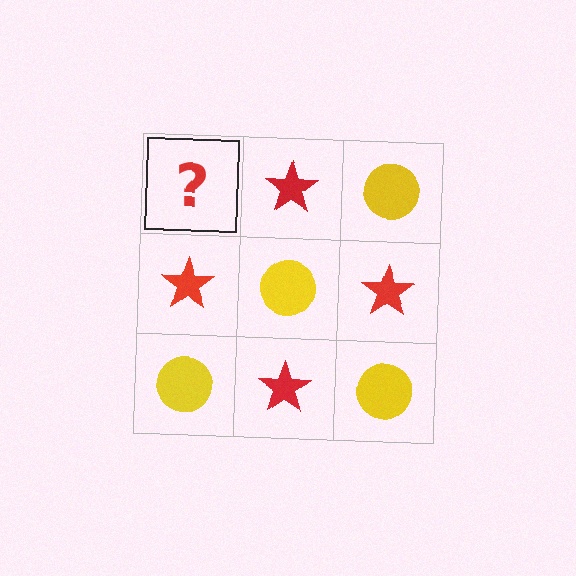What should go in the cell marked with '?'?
The missing cell should contain a yellow circle.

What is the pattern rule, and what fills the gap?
The rule is that it alternates yellow circle and red star in a checkerboard pattern. The gap should be filled with a yellow circle.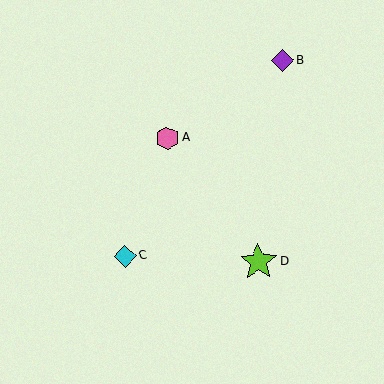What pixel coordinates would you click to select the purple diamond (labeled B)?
Click at (282, 61) to select the purple diamond B.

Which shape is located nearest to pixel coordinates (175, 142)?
The pink hexagon (labeled A) at (167, 138) is nearest to that location.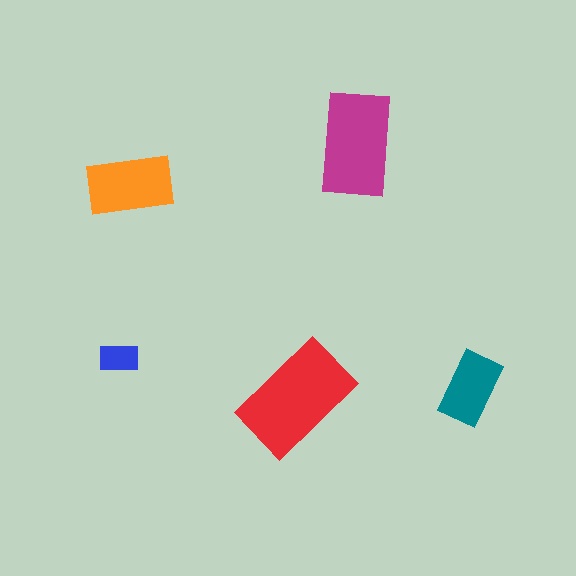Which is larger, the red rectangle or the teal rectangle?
The red one.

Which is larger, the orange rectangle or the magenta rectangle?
The magenta one.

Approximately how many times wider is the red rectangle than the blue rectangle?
About 3 times wider.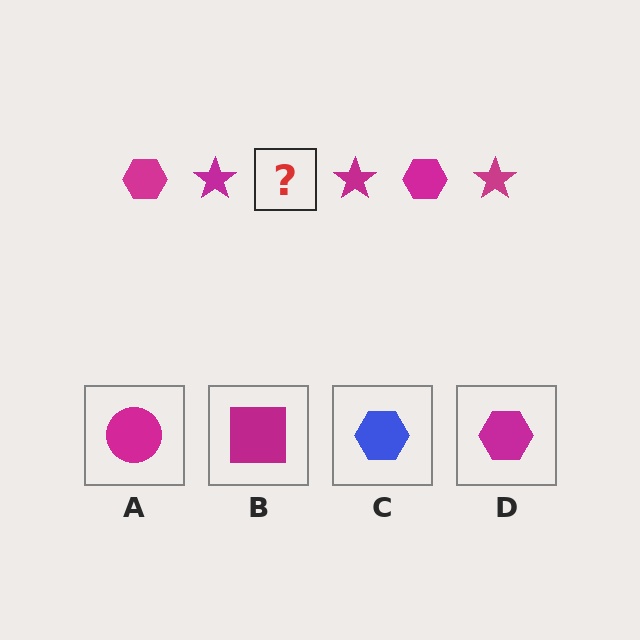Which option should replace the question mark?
Option D.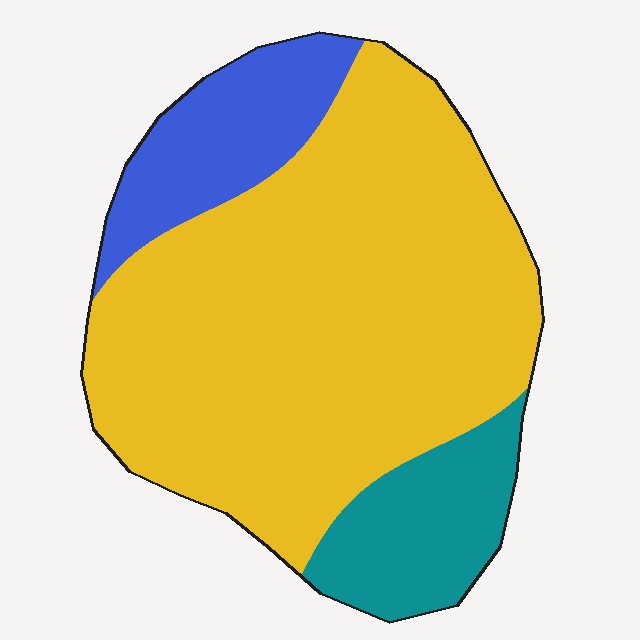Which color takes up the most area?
Yellow, at roughly 70%.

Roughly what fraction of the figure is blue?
Blue covers around 15% of the figure.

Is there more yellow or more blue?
Yellow.